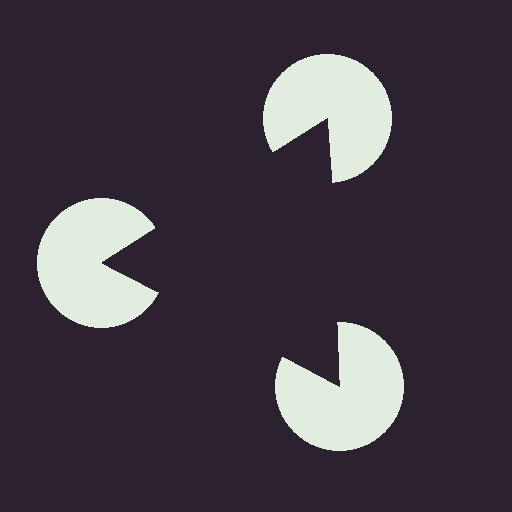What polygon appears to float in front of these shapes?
An illusory triangle — its edges are inferred from the aligned wedge cuts in the pac-man discs, not physically drawn.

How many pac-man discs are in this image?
There are 3 — one at each vertex of the illusory triangle.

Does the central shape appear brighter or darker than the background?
It typically appears slightly darker than the background, even though no actual brightness change is drawn.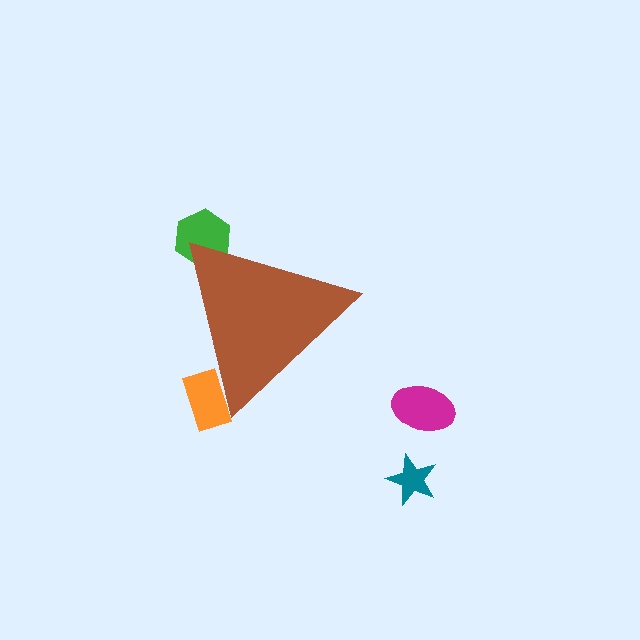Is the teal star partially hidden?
No, the teal star is fully visible.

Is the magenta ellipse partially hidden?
No, the magenta ellipse is fully visible.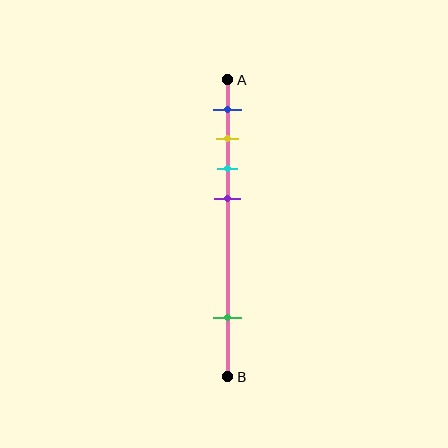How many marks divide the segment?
There are 5 marks dividing the segment.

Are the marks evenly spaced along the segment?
No, the marks are not evenly spaced.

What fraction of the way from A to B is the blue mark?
The blue mark is approximately 10% (0.1) of the way from A to B.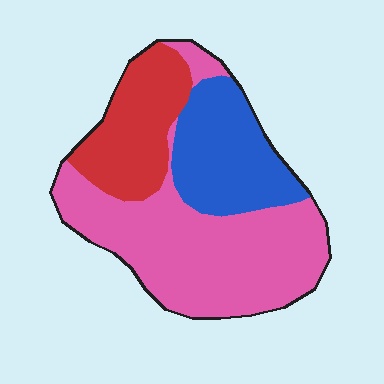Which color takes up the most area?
Pink, at roughly 50%.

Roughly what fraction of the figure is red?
Red takes up about one quarter (1/4) of the figure.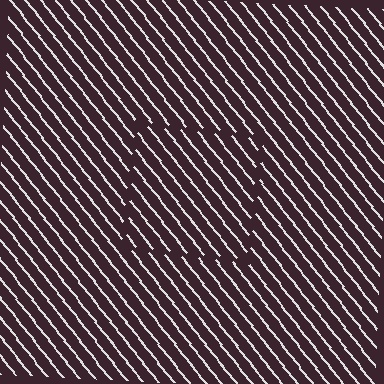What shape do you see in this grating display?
An illusory square. The interior of the shape contains the same grating, shifted by half a period — the contour is defined by the phase discontinuity where line-ends from the inner and outer gratings abut.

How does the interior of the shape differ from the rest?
The interior of the shape contains the same grating, shifted by half a period — the contour is defined by the phase discontinuity where line-ends from the inner and outer gratings abut.